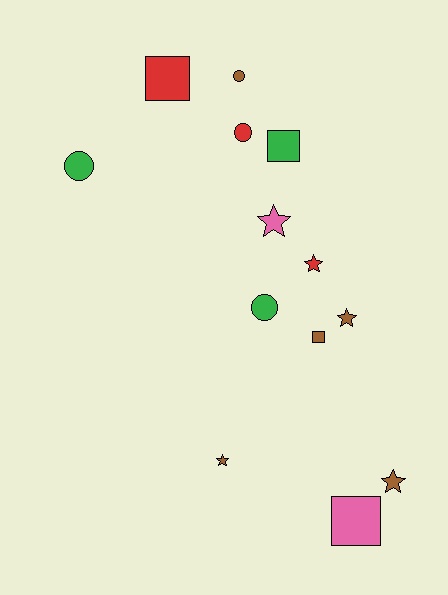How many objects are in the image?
There are 13 objects.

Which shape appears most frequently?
Star, with 5 objects.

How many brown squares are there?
There is 1 brown square.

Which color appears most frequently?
Brown, with 5 objects.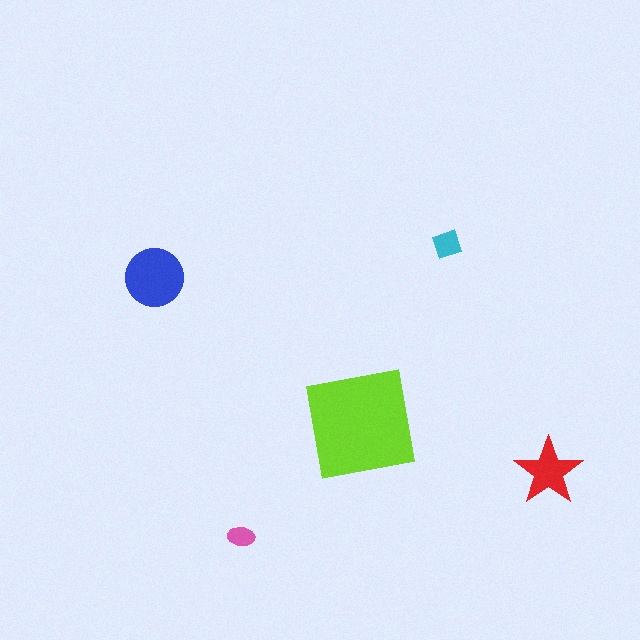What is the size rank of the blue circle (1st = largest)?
2nd.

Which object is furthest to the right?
The red star is rightmost.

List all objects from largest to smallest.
The lime square, the blue circle, the red star, the cyan diamond, the pink ellipse.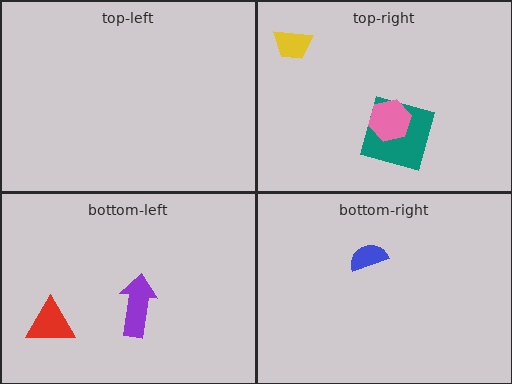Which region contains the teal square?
The top-right region.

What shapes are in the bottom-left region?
The red triangle, the purple arrow.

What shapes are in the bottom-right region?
The blue semicircle.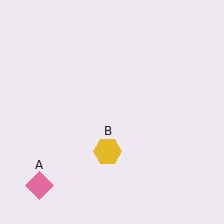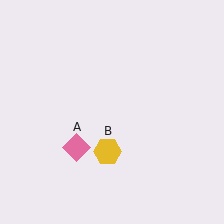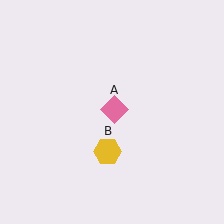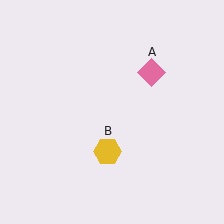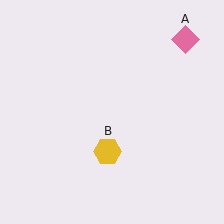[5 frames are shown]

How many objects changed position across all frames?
1 object changed position: pink diamond (object A).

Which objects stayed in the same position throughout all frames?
Yellow hexagon (object B) remained stationary.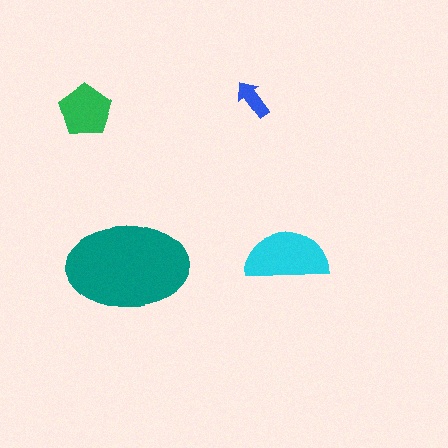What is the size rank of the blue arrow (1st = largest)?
4th.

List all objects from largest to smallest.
The teal ellipse, the cyan semicircle, the green pentagon, the blue arrow.